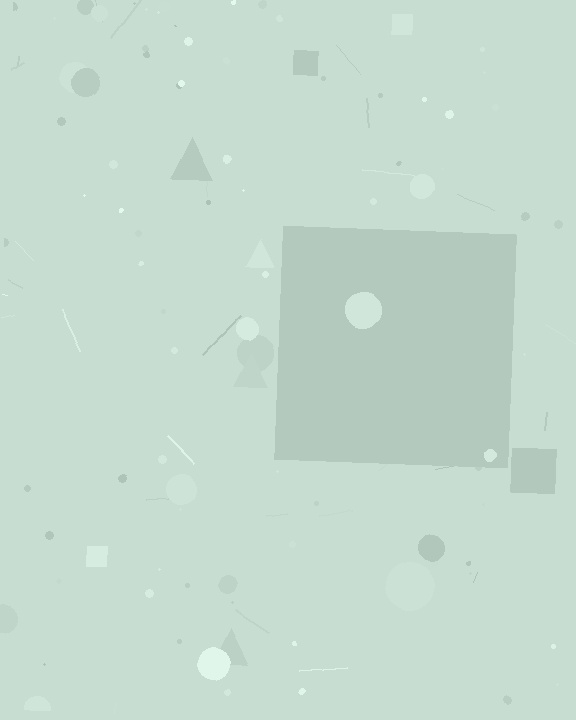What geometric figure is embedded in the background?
A square is embedded in the background.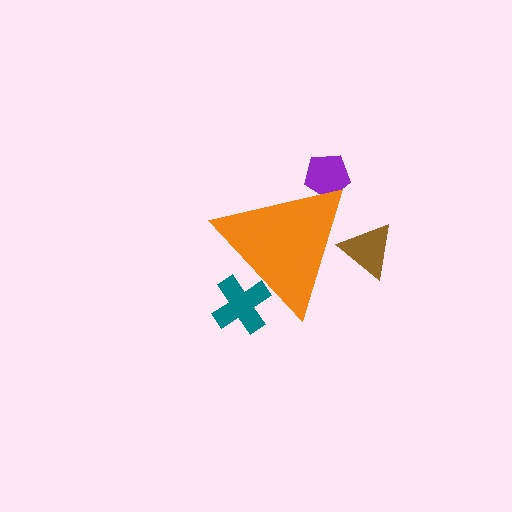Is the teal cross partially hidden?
Yes, the teal cross is partially hidden behind the orange triangle.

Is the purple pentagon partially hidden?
Yes, the purple pentagon is partially hidden behind the orange triangle.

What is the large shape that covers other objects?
An orange triangle.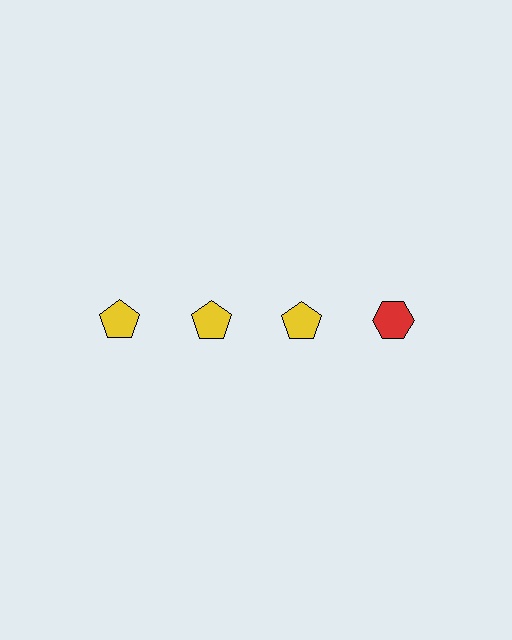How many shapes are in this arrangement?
There are 4 shapes arranged in a grid pattern.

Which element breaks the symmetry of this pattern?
The red hexagon in the top row, second from right column breaks the symmetry. All other shapes are yellow pentagons.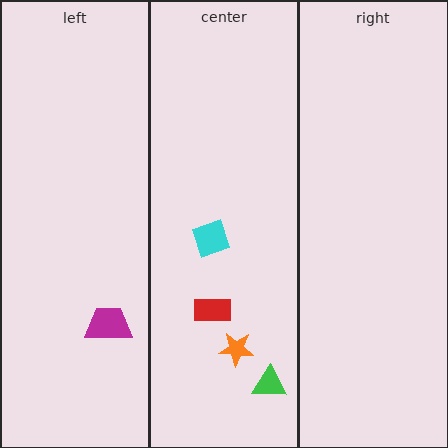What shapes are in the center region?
The red rectangle, the cyan diamond, the green triangle, the orange star.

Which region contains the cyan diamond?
The center region.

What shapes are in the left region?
The magenta trapezoid.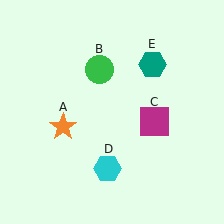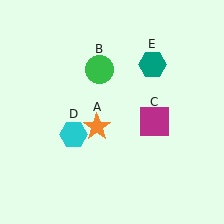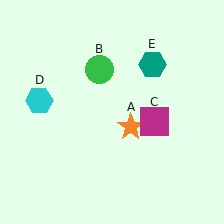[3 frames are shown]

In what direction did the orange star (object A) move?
The orange star (object A) moved right.